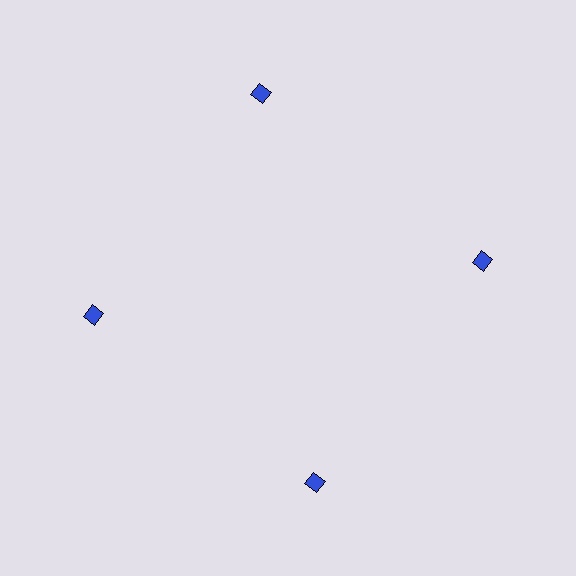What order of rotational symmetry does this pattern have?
This pattern has 4-fold rotational symmetry.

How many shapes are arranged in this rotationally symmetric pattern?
There are 4 shapes, arranged in 4 groups of 1.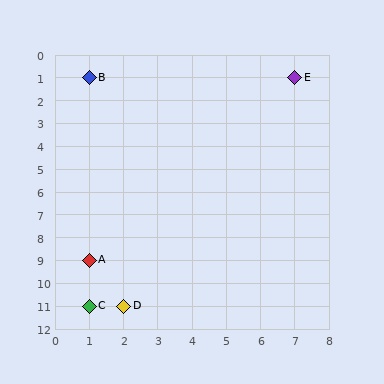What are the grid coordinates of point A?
Point A is at grid coordinates (1, 9).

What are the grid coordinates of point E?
Point E is at grid coordinates (7, 1).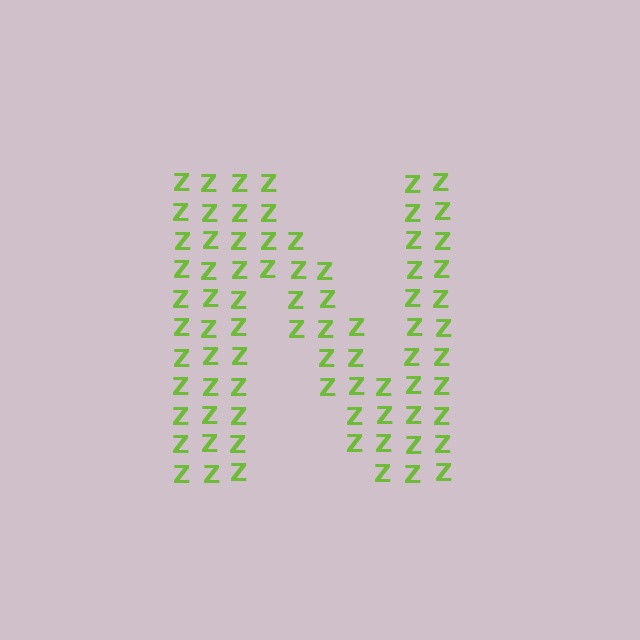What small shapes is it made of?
It is made of small letter Z's.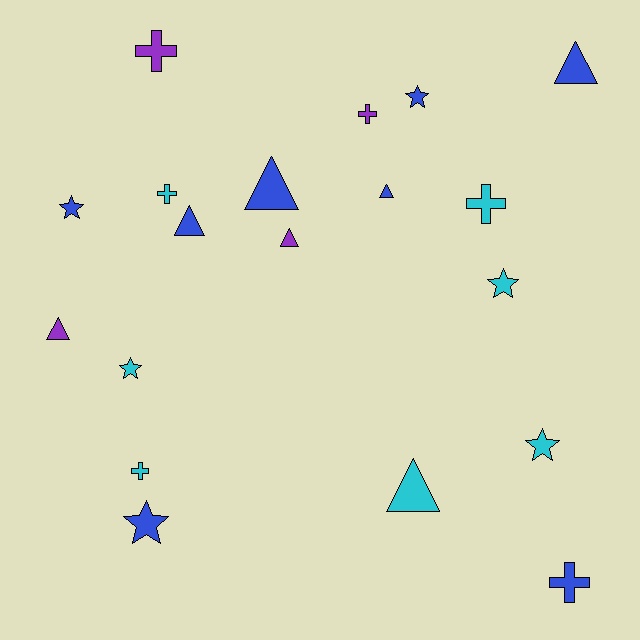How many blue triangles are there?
There are 4 blue triangles.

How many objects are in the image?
There are 19 objects.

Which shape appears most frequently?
Triangle, with 7 objects.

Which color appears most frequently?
Blue, with 8 objects.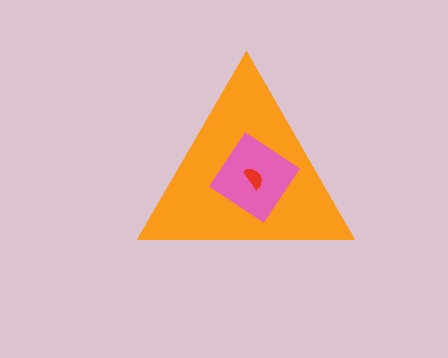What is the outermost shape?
The orange triangle.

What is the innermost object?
The red semicircle.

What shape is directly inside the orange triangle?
The pink diamond.